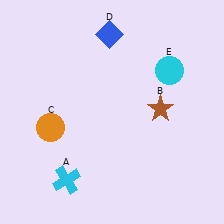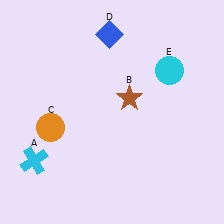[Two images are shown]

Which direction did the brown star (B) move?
The brown star (B) moved left.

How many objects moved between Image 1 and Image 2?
2 objects moved between the two images.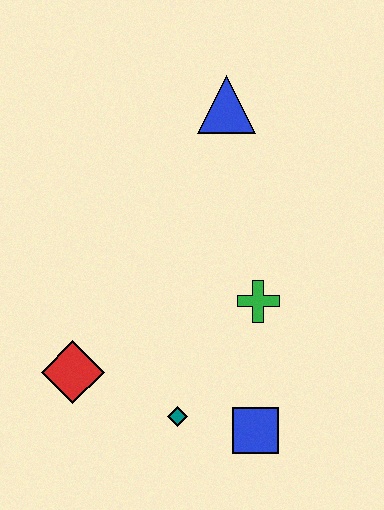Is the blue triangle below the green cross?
No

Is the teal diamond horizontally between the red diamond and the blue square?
Yes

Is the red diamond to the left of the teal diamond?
Yes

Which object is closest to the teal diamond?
The blue square is closest to the teal diamond.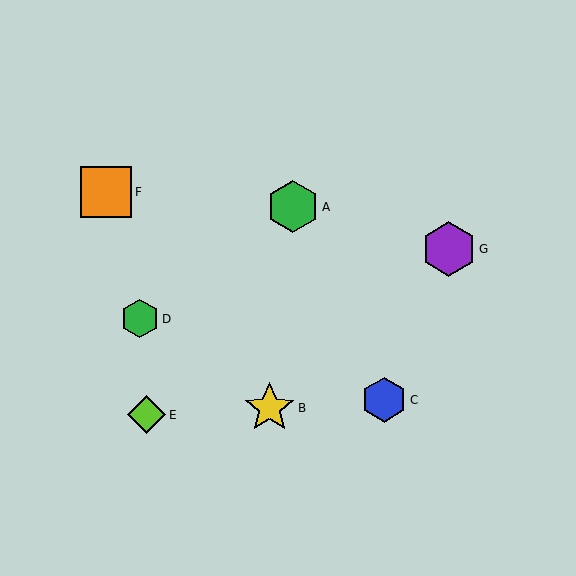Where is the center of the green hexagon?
The center of the green hexagon is at (140, 319).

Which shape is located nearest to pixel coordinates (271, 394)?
The yellow star (labeled B) at (269, 408) is nearest to that location.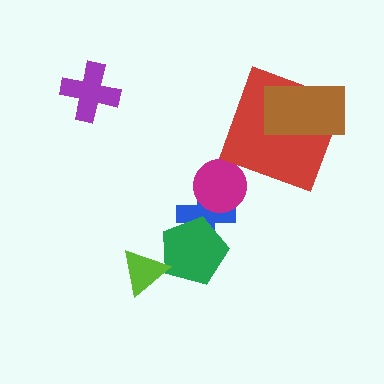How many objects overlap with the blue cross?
2 objects overlap with the blue cross.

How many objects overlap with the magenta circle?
1 object overlaps with the magenta circle.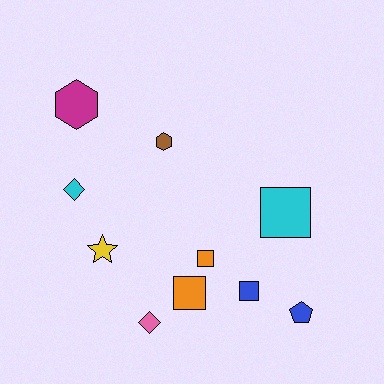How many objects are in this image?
There are 10 objects.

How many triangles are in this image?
There are no triangles.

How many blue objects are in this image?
There are 2 blue objects.